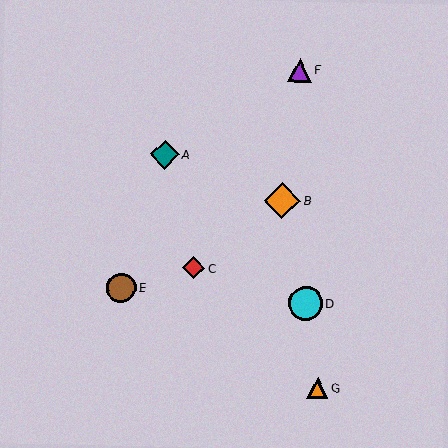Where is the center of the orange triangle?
The center of the orange triangle is at (318, 388).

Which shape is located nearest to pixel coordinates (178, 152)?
The teal diamond (labeled A) at (165, 155) is nearest to that location.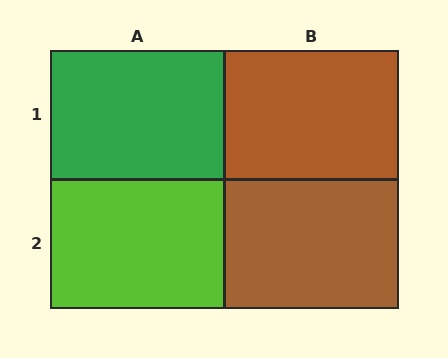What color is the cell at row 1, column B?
Brown.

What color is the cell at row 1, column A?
Green.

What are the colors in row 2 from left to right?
Lime, brown.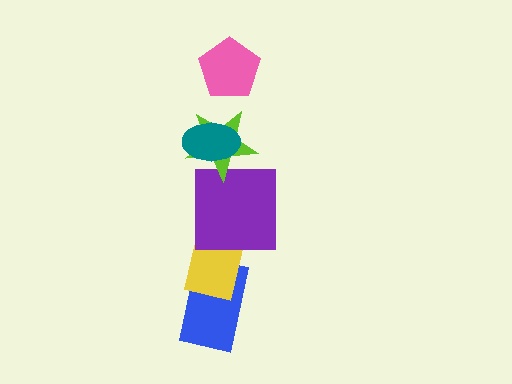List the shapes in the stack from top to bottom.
From top to bottom: the pink pentagon, the teal ellipse, the lime star, the purple square, the yellow rectangle, the blue rectangle.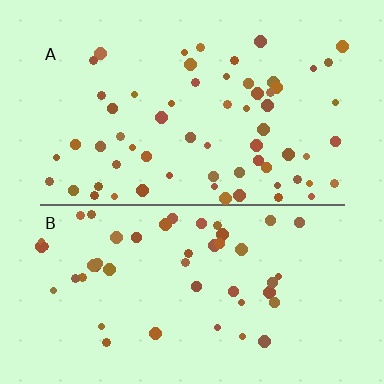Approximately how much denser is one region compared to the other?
Approximately 1.3× — region A over region B.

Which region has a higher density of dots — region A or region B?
A (the top).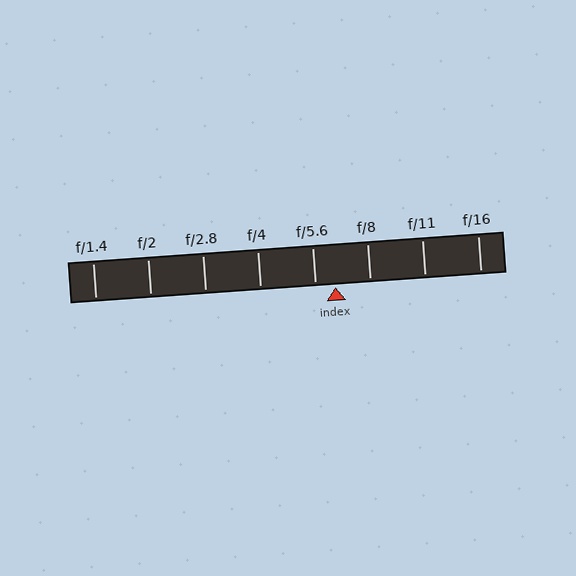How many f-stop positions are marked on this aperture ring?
There are 8 f-stop positions marked.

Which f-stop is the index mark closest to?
The index mark is closest to f/5.6.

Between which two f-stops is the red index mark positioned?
The index mark is between f/5.6 and f/8.